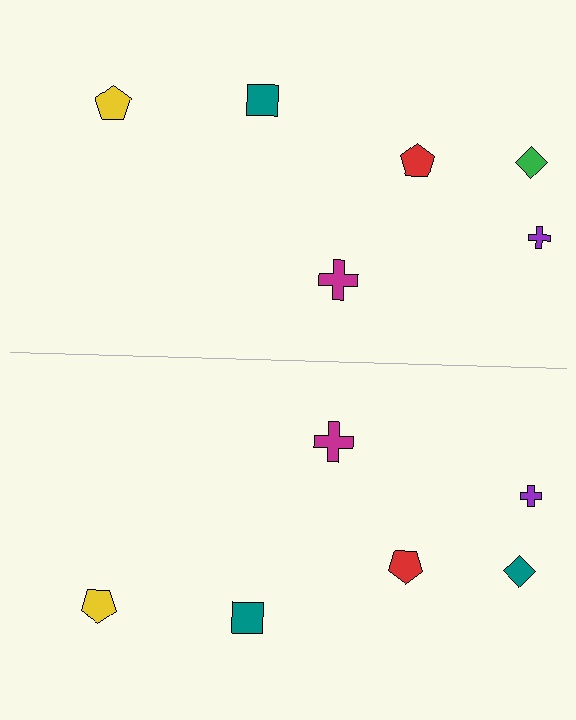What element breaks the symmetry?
The teal diamond on the bottom side breaks the symmetry — its mirror counterpart is green.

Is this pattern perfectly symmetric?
No, the pattern is not perfectly symmetric. The teal diamond on the bottom side breaks the symmetry — its mirror counterpart is green.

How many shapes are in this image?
There are 12 shapes in this image.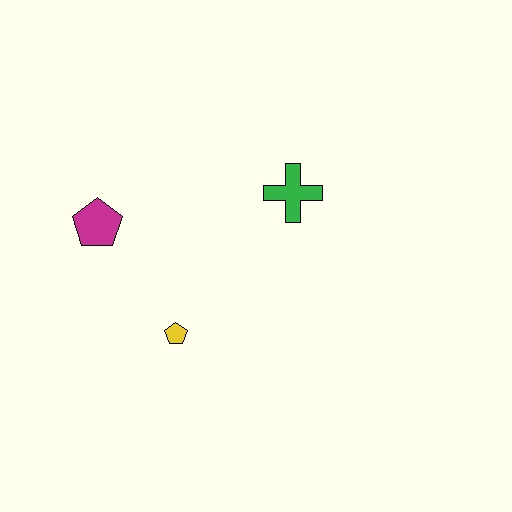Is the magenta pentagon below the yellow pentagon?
No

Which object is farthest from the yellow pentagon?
The green cross is farthest from the yellow pentagon.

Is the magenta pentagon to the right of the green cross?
No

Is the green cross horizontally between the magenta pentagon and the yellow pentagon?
No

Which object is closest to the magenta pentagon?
The yellow pentagon is closest to the magenta pentagon.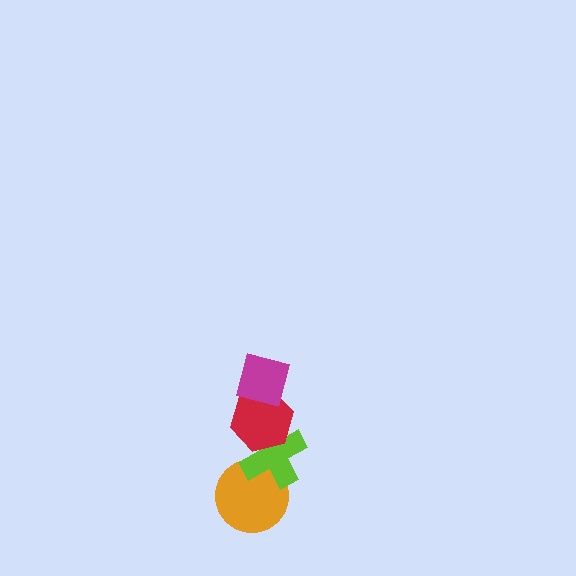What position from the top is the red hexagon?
The red hexagon is 2nd from the top.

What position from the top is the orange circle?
The orange circle is 4th from the top.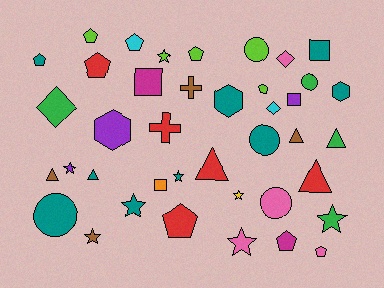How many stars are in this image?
There are 8 stars.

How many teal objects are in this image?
There are 9 teal objects.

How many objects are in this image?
There are 40 objects.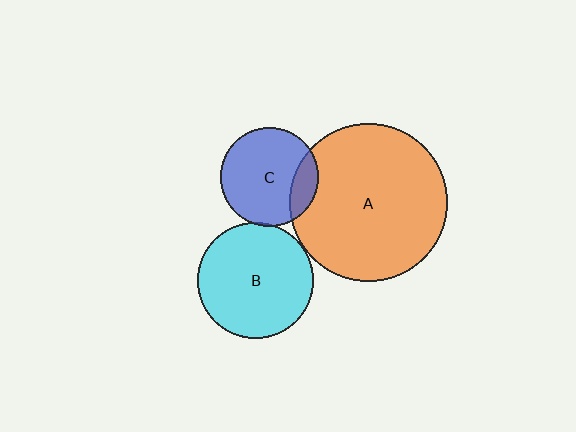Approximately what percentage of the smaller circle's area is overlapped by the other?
Approximately 5%.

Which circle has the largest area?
Circle A (orange).